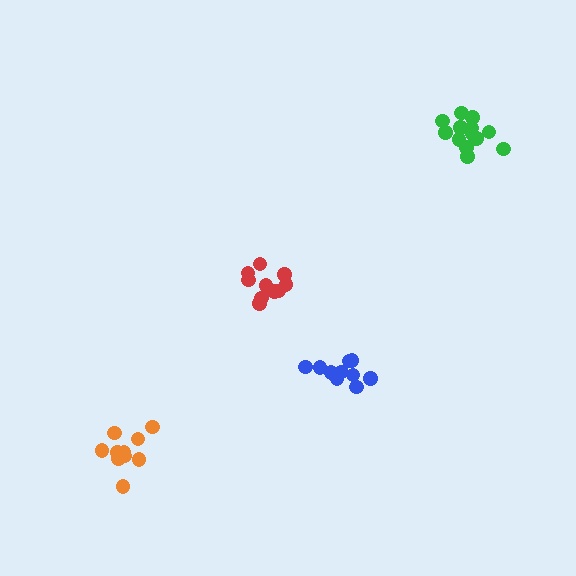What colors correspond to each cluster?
The clusters are colored: orange, green, red, blue.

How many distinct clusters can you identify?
There are 4 distinct clusters.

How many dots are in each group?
Group 1: 11 dots, Group 2: 13 dots, Group 3: 10 dots, Group 4: 10 dots (44 total).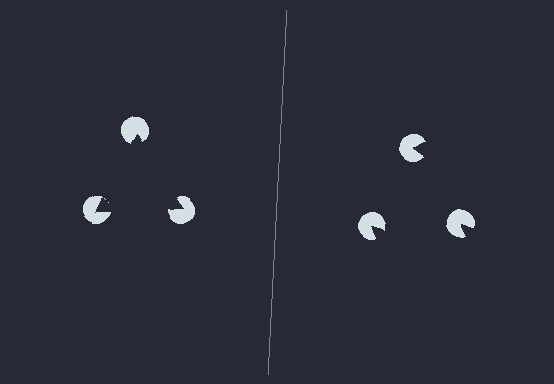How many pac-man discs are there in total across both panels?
6 — 3 on each side.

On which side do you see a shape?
An illusory triangle appears on the left side. On the right side the wedge cuts are rotated, so no coherent shape forms.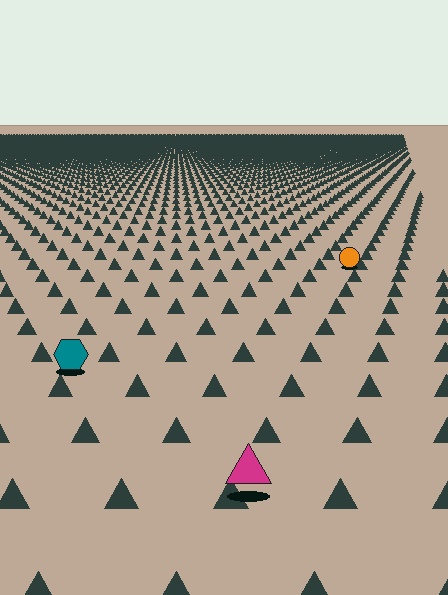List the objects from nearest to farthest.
From nearest to farthest: the magenta triangle, the teal hexagon, the orange circle.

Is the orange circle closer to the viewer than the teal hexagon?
No. The teal hexagon is closer — you can tell from the texture gradient: the ground texture is coarser near it.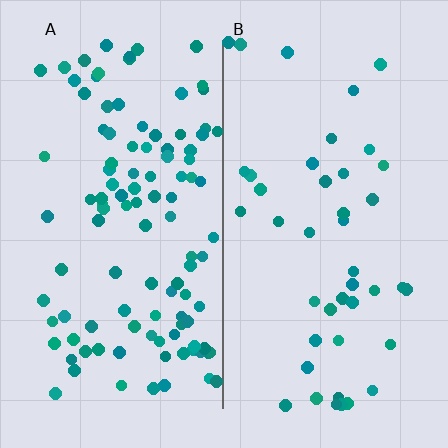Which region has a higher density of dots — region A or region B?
A (the left).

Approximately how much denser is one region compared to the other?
Approximately 2.5× — region A over region B.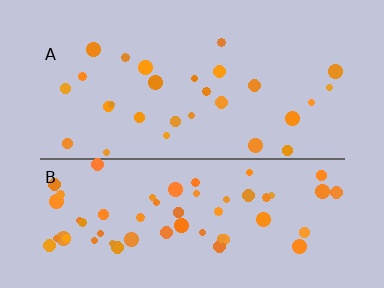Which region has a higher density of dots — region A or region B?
B (the bottom).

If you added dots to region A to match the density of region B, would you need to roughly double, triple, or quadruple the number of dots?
Approximately double.